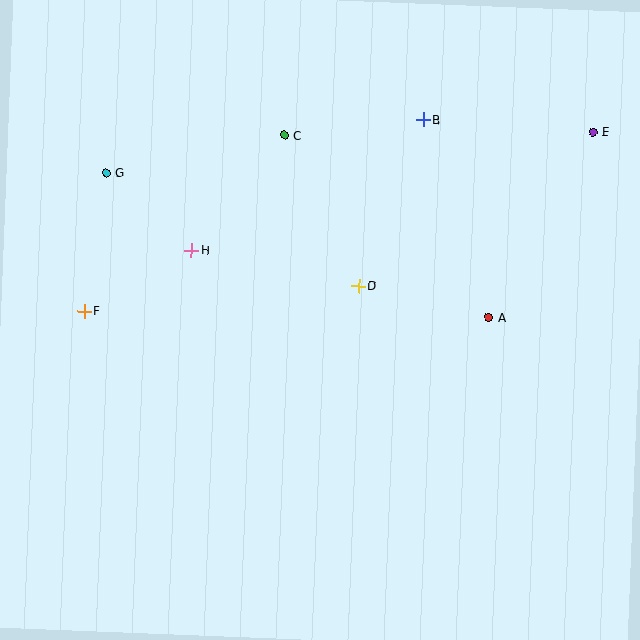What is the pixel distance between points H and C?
The distance between H and C is 148 pixels.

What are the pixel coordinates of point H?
Point H is at (191, 250).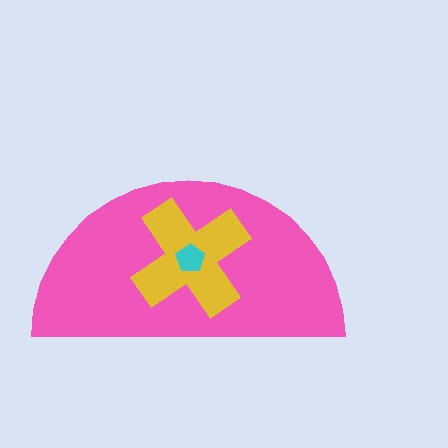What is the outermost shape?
The pink semicircle.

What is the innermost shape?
The cyan pentagon.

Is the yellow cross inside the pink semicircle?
Yes.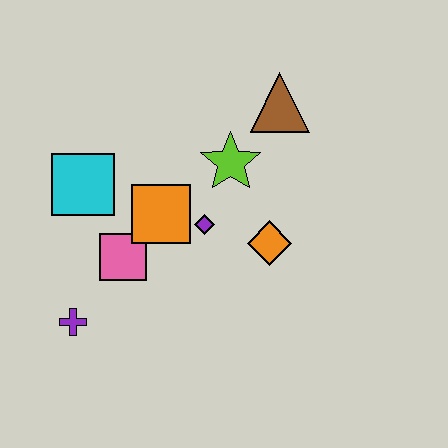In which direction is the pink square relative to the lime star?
The pink square is to the left of the lime star.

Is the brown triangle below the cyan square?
No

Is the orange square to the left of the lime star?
Yes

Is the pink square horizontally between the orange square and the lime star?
No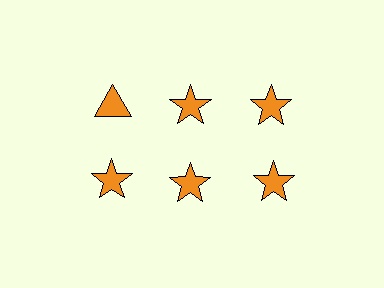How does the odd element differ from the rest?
It has a different shape: triangle instead of star.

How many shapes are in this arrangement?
There are 6 shapes arranged in a grid pattern.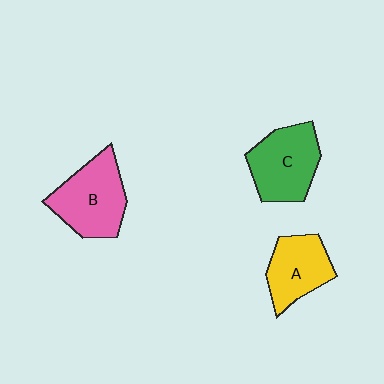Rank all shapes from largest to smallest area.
From largest to smallest: B (pink), C (green), A (yellow).